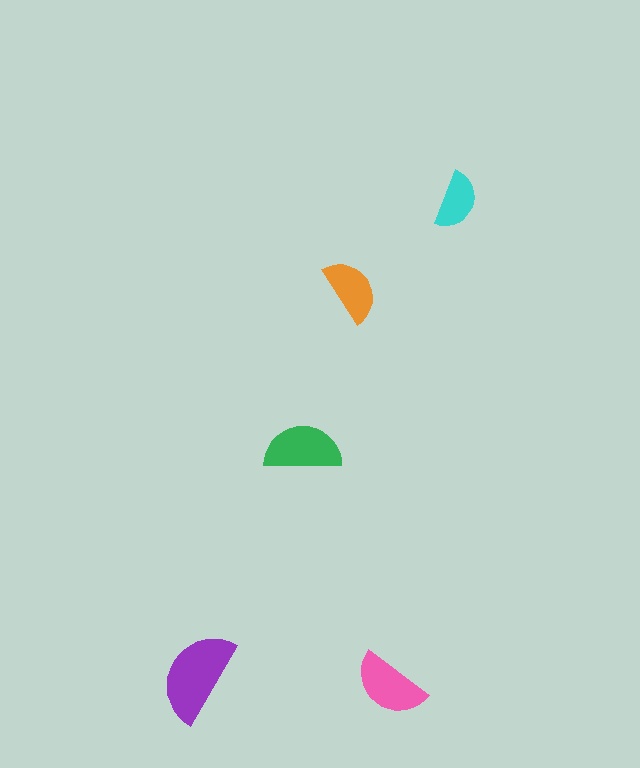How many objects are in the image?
There are 5 objects in the image.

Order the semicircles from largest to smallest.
the purple one, the green one, the pink one, the orange one, the cyan one.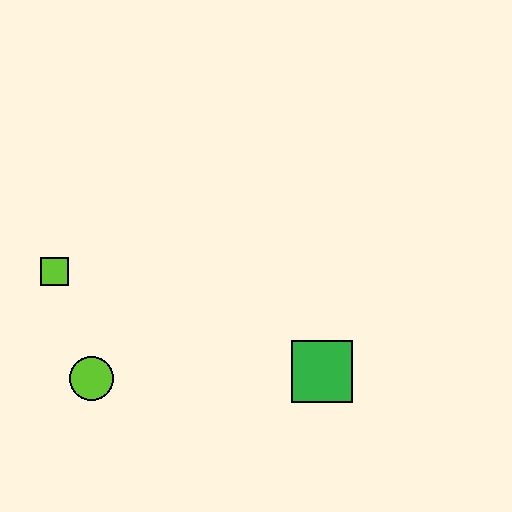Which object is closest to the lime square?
The lime circle is closest to the lime square.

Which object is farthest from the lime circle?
The green square is farthest from the lime circle.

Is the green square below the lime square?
Yes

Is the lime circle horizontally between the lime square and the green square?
Yes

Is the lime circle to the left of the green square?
Yes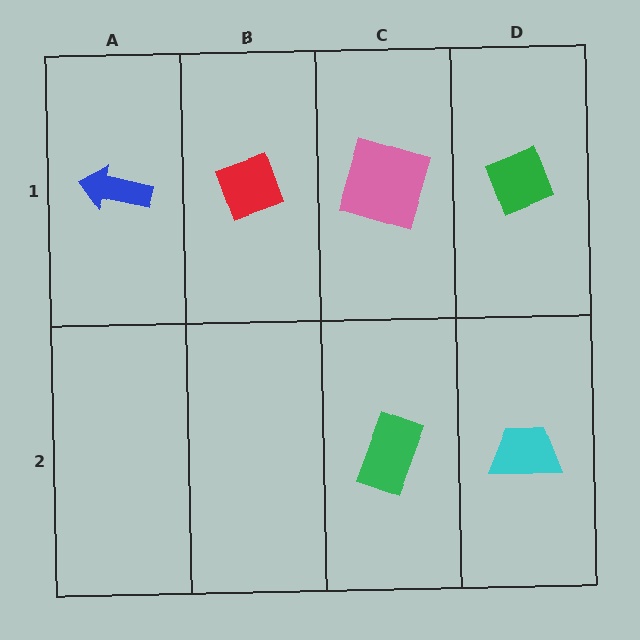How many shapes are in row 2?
2 shapes.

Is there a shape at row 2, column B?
No, that cell is empty.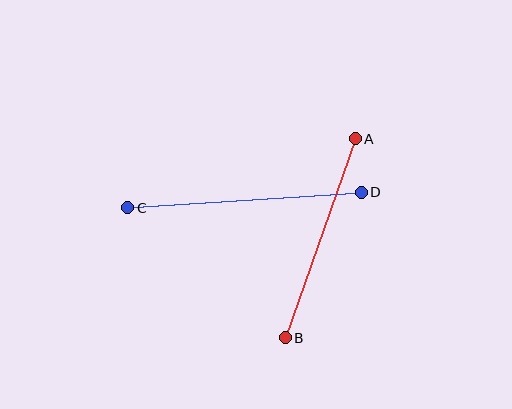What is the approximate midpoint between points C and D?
The midpoint is at approximately (244, 200) pixels.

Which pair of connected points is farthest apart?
Points C and D are farthest apart.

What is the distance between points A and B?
The distance is approximately 211 pixels.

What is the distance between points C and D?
The distance is approximately 234 pixels.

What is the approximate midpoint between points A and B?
The midpoint is at approximately (320, 238) pixels.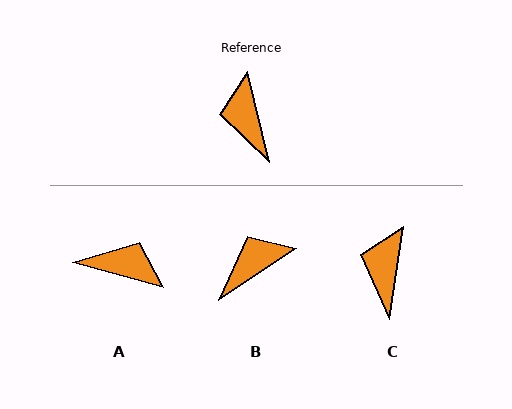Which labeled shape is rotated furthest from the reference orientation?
A, about 119 degrees away.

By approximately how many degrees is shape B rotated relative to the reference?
Approximately 70 degrees clockwise.